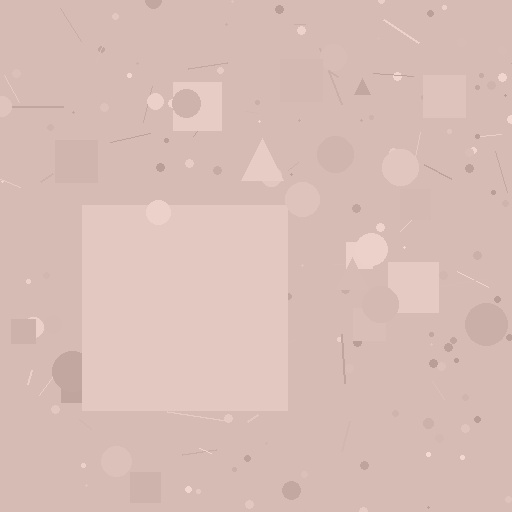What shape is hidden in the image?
A square is hidden in the image.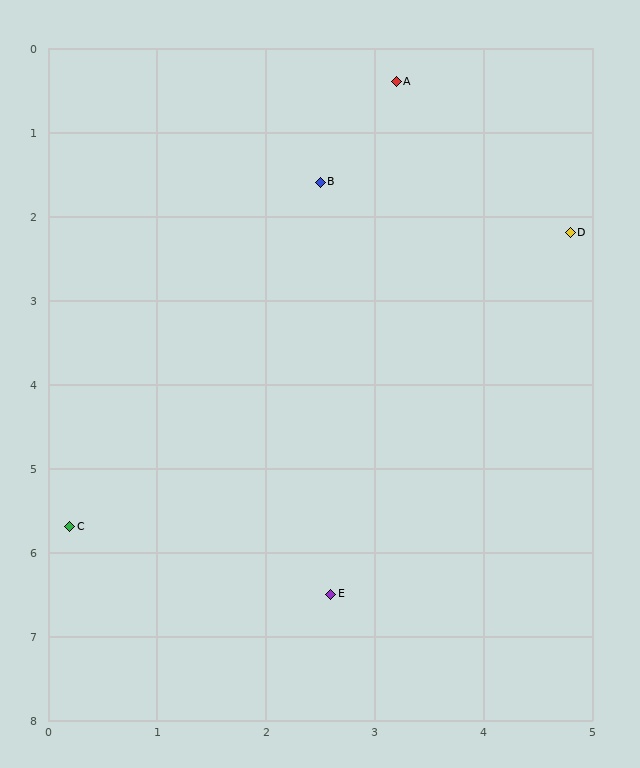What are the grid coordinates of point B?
Point B is at approximately (2.5, 1.6).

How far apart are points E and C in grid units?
Points E and C are about 2.5 grid units apart.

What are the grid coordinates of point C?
Point C is at approximately (0.2, 5.7).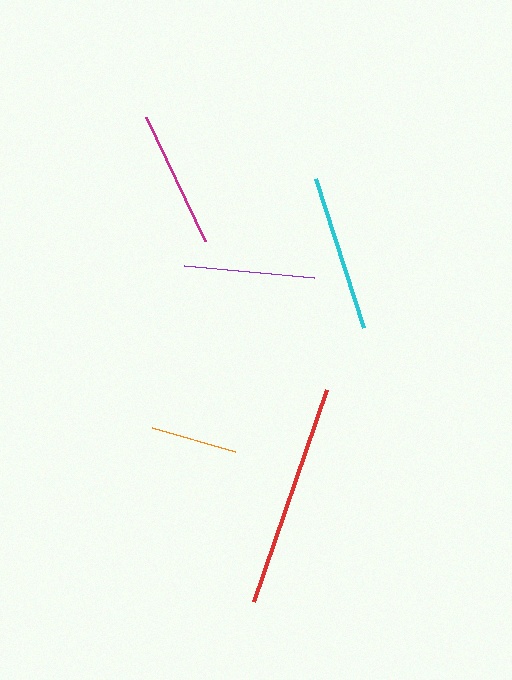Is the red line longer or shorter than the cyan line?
The red line is longer than the cyan line.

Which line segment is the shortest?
The orange line is the shortest at approximately 86 pixels.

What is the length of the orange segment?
The orange segment is approximately 86 pixels long.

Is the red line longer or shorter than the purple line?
The red line is longer than the purple line.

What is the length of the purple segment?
The purple segment is approximately 131 pixels long.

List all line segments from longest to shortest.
From longest to shortest: red, cyan, magenta, purple, orange.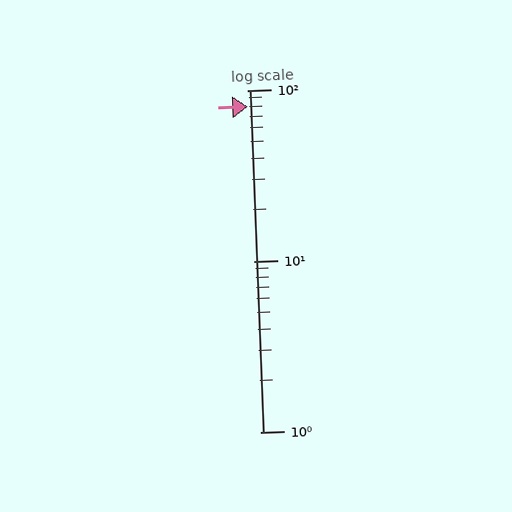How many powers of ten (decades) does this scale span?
The scale spans 2 decades, from 1 to 100.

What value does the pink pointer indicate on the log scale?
The pointer indicates approximately 80.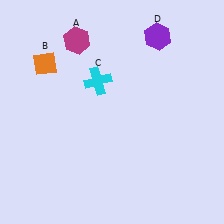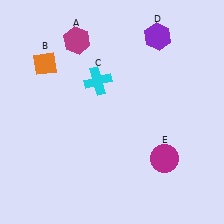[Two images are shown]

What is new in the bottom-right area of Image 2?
A magenta circle (E) was added in the bottom-right area of Image 2.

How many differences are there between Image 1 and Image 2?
There is 1 difference between the two images.